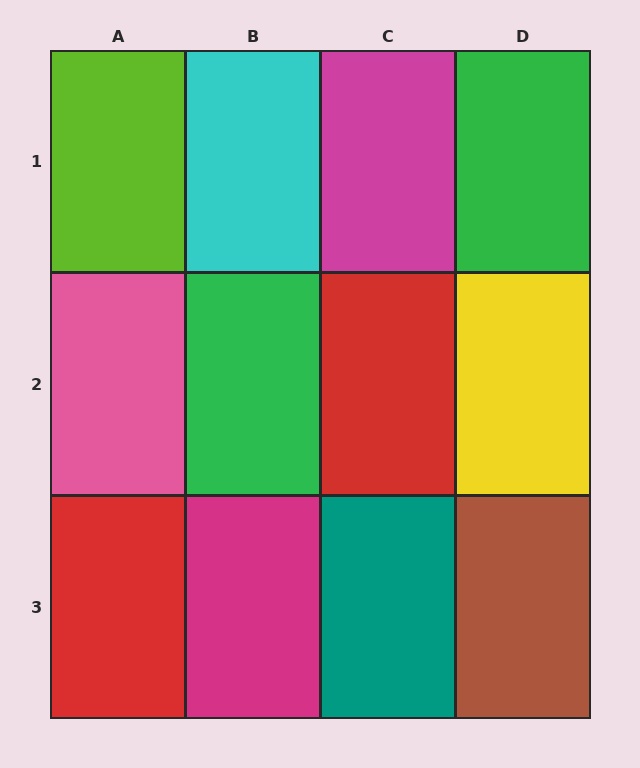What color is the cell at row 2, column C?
Red.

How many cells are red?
2 cells are red.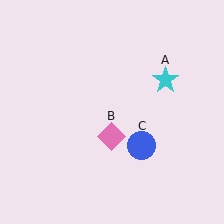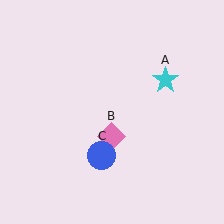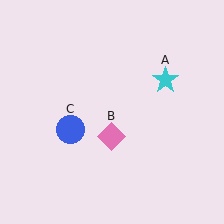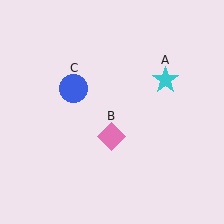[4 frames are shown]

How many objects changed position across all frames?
1 object changed position: blue circle (object C).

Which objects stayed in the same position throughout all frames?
Cyan star (object A) and pink diamond (object B) remained stationary.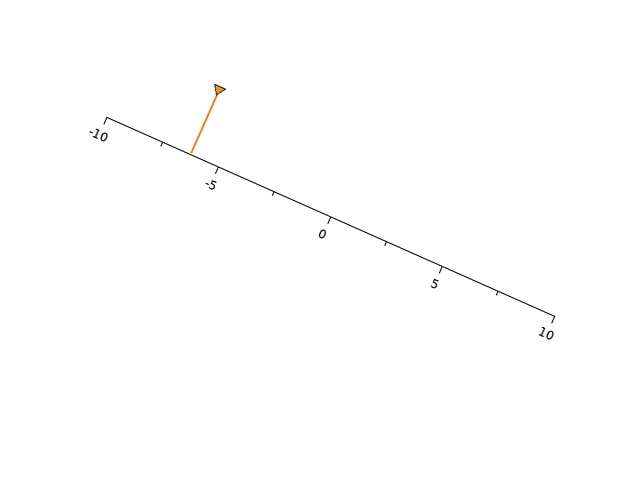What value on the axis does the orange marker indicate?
The marker indicates approximately -6.2.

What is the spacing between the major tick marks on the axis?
The major ticks are spaced 5 apart.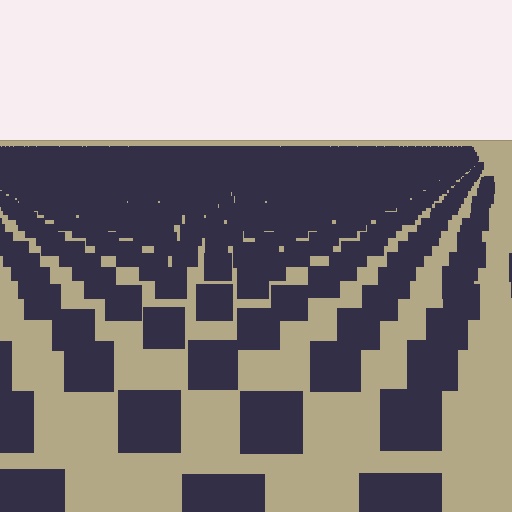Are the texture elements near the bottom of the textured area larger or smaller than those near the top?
Larger. Near the bottom, elements are closer to the viewer and appear at a bigger on-screen size.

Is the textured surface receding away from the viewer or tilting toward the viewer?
The surface is receding away from the viewer. Texture elements get smaller and denser toward the top.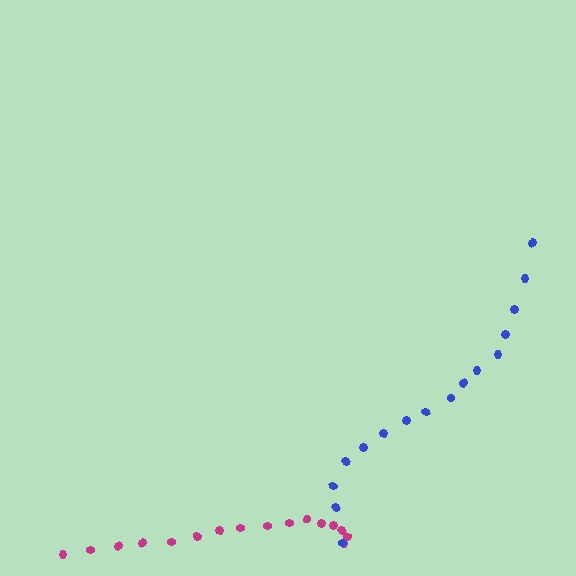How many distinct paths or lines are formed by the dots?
There are 2 distinct paths.